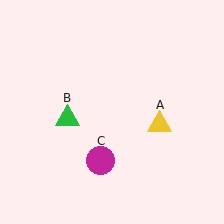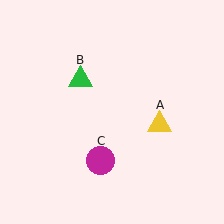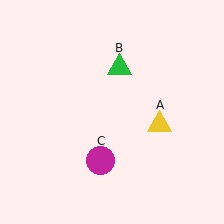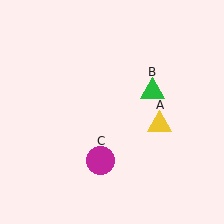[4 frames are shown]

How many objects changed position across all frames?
1 object changed position: green triangle (object B).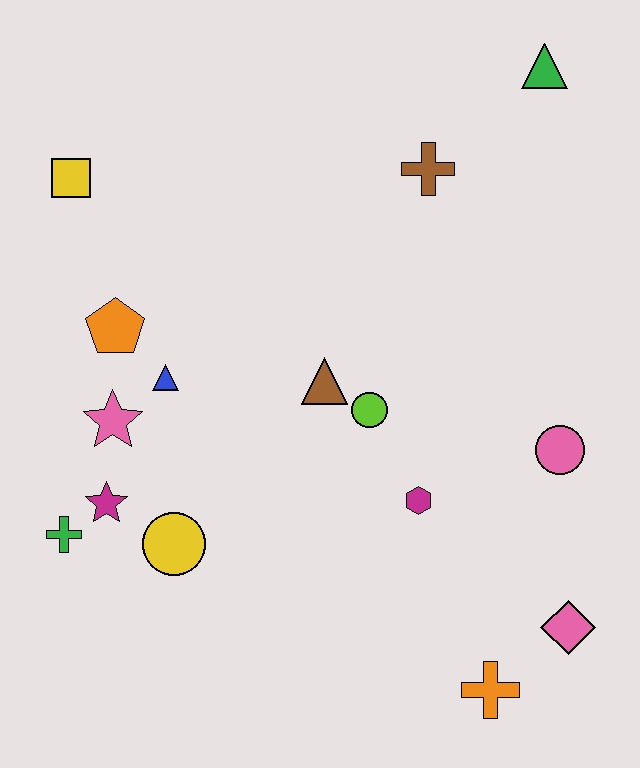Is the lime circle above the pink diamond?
Yes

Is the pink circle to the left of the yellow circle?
No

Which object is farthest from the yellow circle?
The green triangle is farthest from the yellow circle.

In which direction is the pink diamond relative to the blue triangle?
The pink diamond is to the right of the blue triangle.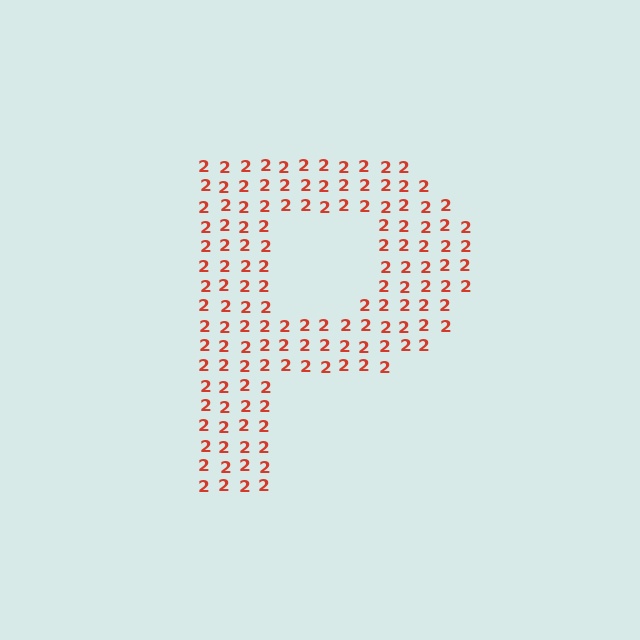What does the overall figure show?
The overall figure shows the letter P.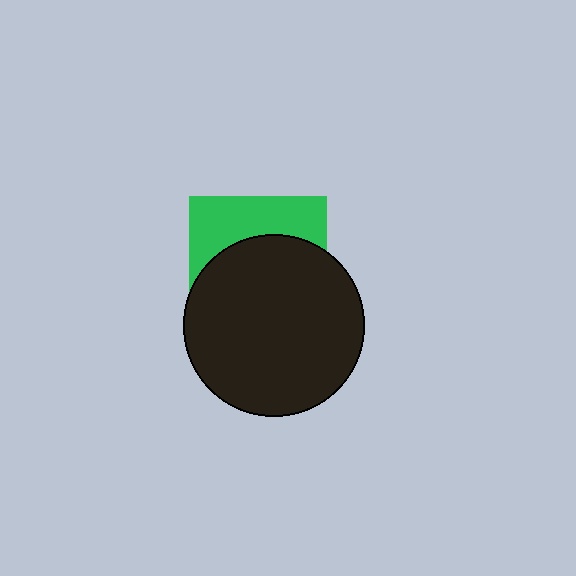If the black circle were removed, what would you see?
You would see the complete green square.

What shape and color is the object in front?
The object in front is a black circle.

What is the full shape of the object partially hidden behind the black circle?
The partially hidden object is a green square.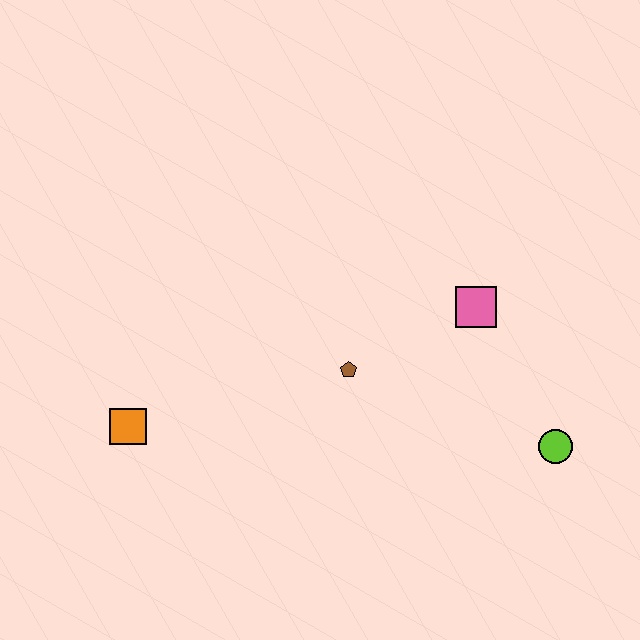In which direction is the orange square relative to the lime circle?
The orange square is to the left of the lime circle.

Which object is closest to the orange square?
The brown pentagon is closest to the orange square.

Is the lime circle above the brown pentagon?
No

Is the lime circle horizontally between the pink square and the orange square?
No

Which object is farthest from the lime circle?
The orange square is farthest from the lime circle.